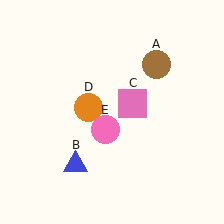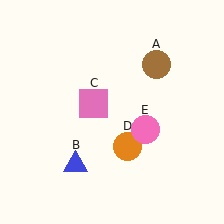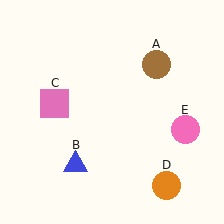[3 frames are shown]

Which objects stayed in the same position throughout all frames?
Brown circle (object A) and blue triangle (object B) remained stationary.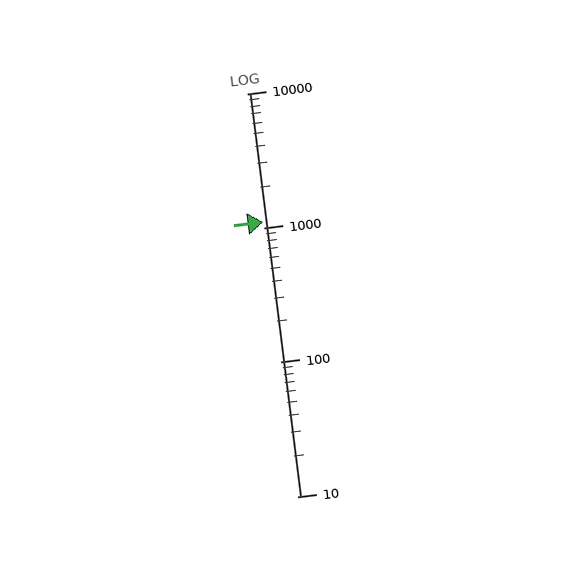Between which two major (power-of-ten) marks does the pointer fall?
The pointer is between 1000 and 10000.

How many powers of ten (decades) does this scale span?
The scale spans 3 decades, from 10 to 10000.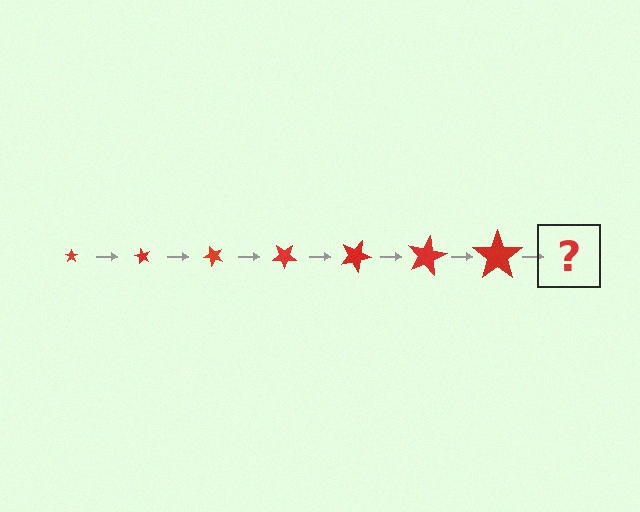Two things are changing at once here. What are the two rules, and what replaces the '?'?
The two rules are that the star grows larger each step and it rotates 60 degrees each step. The '?' should be a star, larger than the previous one and rotated 420 degrees from the start.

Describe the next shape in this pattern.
It should be a star, larger than the previous one and rotated 420 degrees from the start.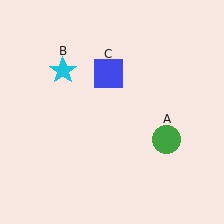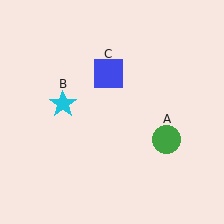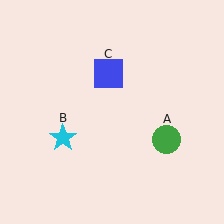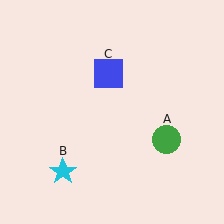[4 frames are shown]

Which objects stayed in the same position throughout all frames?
Green circle (object A) and blue square (object C) remained stationary.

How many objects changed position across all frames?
1 object changed position: cyan star (object B).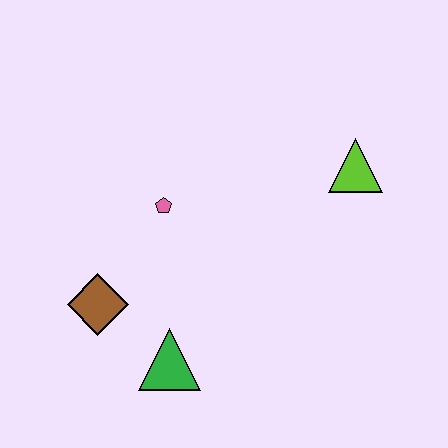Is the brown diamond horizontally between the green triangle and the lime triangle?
No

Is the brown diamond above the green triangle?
Yes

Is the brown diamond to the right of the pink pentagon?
No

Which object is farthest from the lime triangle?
The brown diamond is farthest from the lime triangle.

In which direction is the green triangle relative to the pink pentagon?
The green triangle is below the pink pentagon.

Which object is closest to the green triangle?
The brown diamond is closest to the green triangle.